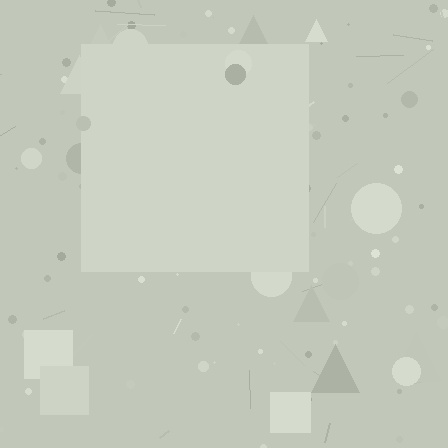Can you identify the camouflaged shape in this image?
The camouflaged shape is a square.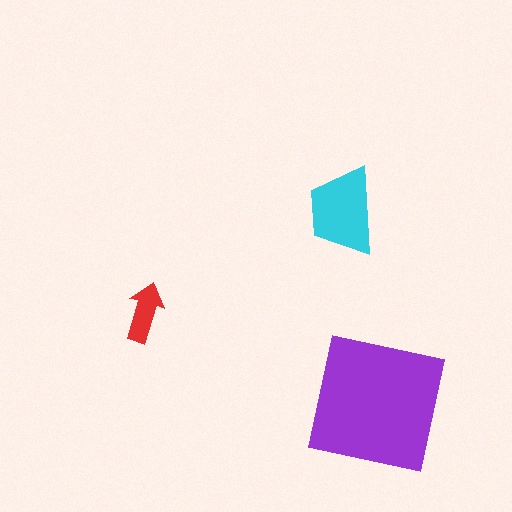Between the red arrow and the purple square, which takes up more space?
The purple square.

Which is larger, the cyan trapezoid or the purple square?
The purple square.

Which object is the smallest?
The red arrow.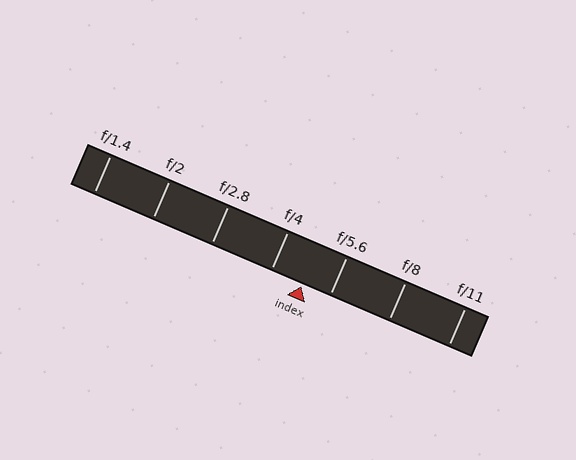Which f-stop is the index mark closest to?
The index mark is closest to f/5.6.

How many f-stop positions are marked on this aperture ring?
There are 7 f-stop positions marked.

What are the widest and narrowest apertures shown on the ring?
The widest aperture shown is f/1.4 and the narrowest is f/11.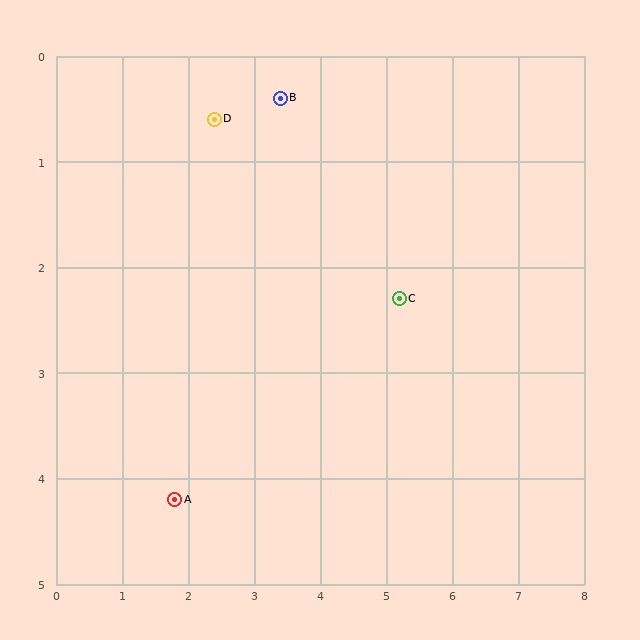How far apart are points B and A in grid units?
Points B and A are about 4.1 grid units apart.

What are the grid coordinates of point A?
Point A is at approximately (1.8, 4.2).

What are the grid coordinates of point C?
Point C is at approximately (5.2, 2.3).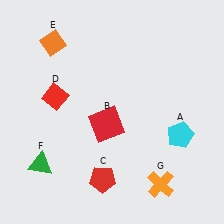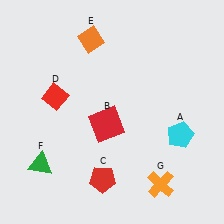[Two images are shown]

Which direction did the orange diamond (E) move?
The orange diamond (E) moved right.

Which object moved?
The orange diamond (E) moved right.